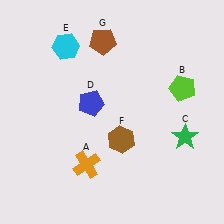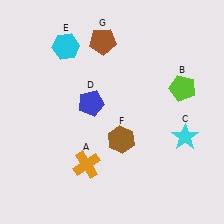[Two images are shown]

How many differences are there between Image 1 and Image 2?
There is 1 difference between the two images.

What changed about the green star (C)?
In Image 1, C is green. In Image 2, it changed to cyan.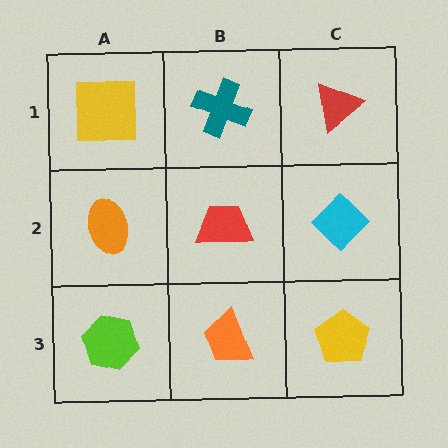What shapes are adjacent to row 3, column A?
An orange ellipse (row 2, column A), an orange trapezoid (row 3, column B).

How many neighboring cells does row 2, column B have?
4.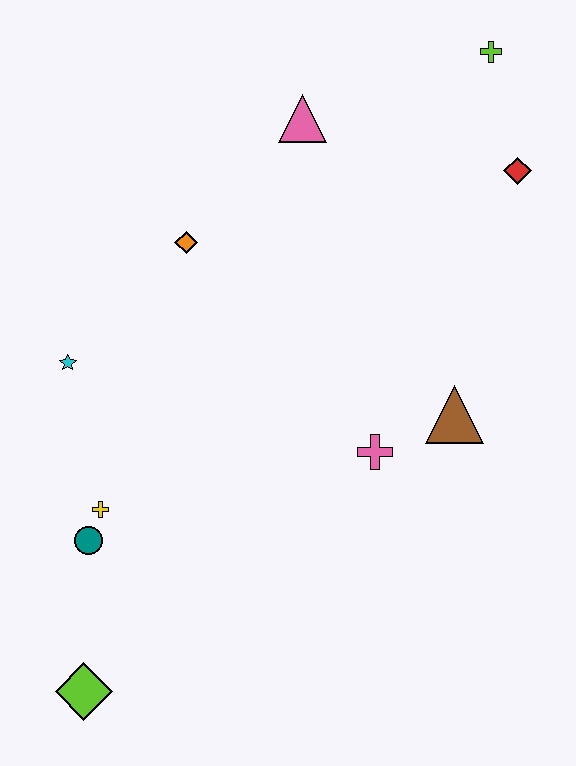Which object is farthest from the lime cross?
The lime diamond is farthest from the lime cross.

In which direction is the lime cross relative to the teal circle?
The lime cross is above the teal circle.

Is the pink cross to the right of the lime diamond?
Yes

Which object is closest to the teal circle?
The yellow cross is closest to the teal circle.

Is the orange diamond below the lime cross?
Yes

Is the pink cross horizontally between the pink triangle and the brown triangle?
Yes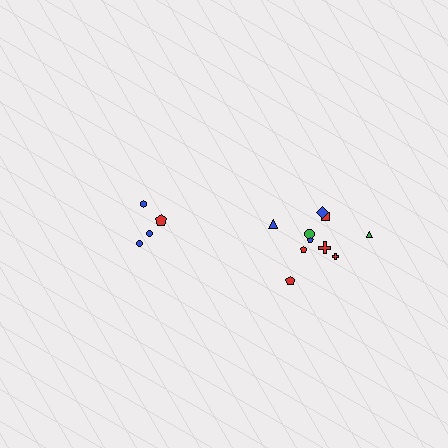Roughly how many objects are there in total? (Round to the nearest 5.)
Roughly 15 objects in total.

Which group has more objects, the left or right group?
The right group.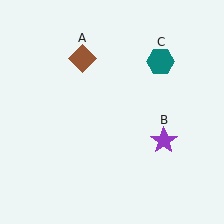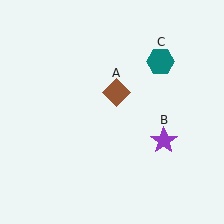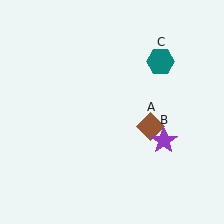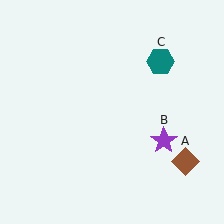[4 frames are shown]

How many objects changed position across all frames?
1 object changed position: brown diamond (object A).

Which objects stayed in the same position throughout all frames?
Purple star (object B) and teal hexagon (object C) remained stationary.